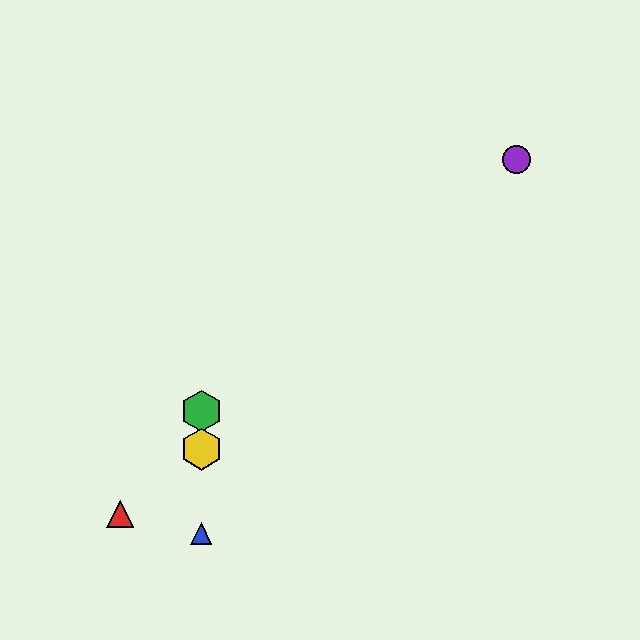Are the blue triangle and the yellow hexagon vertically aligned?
Yes, both are at x≈201.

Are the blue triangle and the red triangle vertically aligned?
No, the blue triangle is at x≈201 and the red triangle is at x≈120.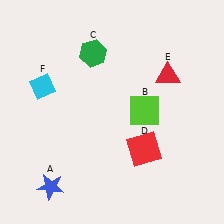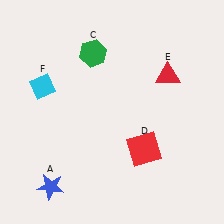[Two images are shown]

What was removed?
The lime square (B) was removed in Image 2.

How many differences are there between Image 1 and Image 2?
There is 1 difference between the two images.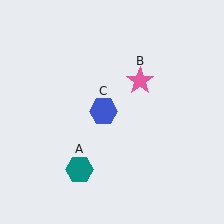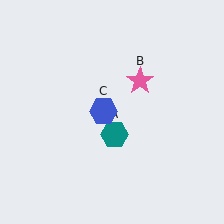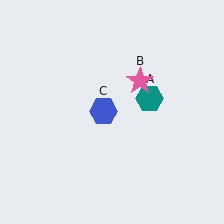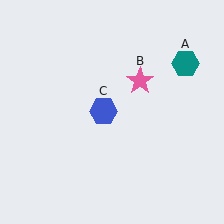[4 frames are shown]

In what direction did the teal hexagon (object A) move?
The teal hexagon (object A) moved up and to the right.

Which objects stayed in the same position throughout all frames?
Pink star (object B) and blue hexagon (object C) remained stationary.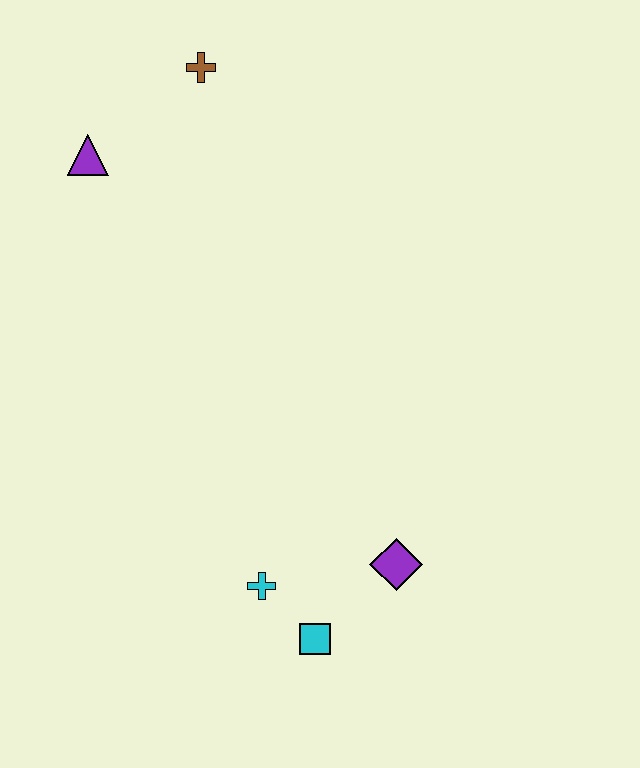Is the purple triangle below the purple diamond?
No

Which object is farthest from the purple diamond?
The brown cross is farthest from the purple diamond.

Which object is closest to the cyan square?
The cyan cross is closest to the cyan square.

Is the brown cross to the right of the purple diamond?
No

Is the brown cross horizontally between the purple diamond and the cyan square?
No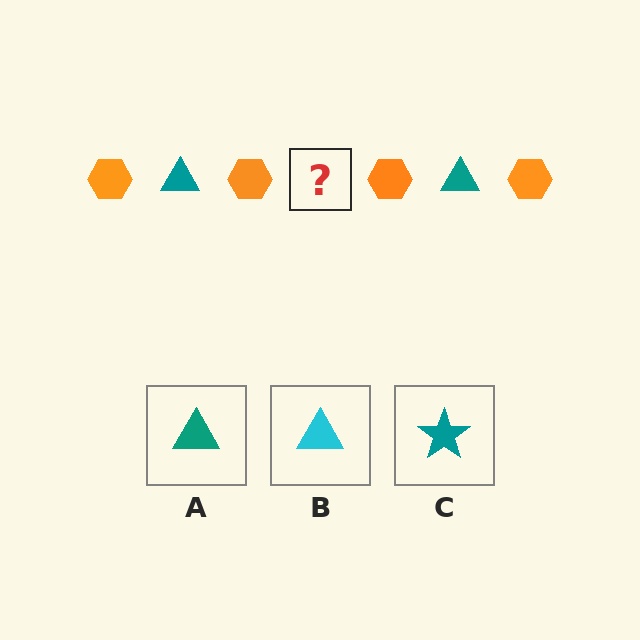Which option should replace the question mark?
Option A.